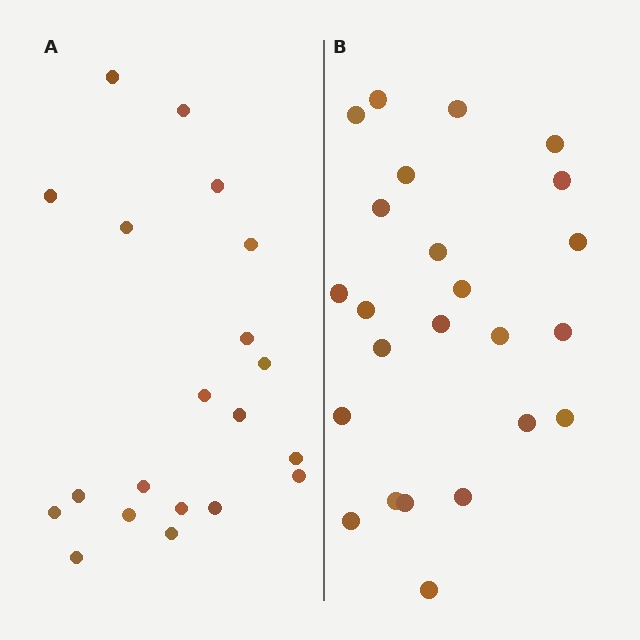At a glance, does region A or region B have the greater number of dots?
Region B (the right region) has more dots.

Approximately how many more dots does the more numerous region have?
Region B has about 4 more dots than region A.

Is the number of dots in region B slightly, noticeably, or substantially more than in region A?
Region B has only slightly more — the two regions are fairly close. The ratio is roughly 1.2 to 1.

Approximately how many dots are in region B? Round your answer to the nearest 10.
About 20 dots. (The exact count is 24, which rounds to 20.)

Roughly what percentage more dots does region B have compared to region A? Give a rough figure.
About 20% more.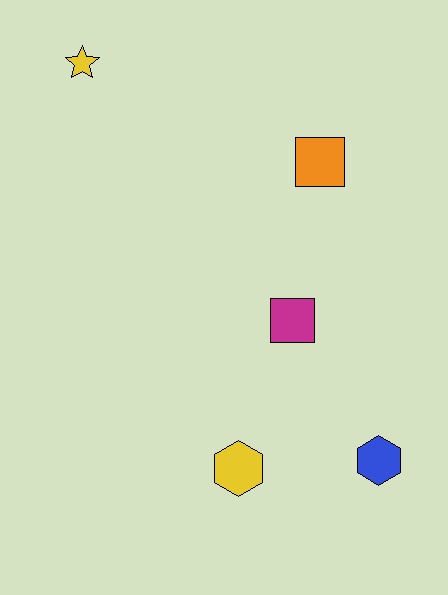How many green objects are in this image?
There are no green objects.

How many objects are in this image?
There are 5 objects.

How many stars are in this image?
There is 1 star.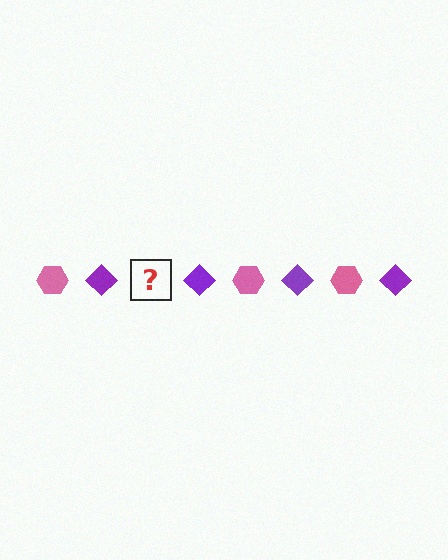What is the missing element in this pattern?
The missing element is a pink hexagon.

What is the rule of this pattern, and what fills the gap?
The rule is that the pattern alternates between pink hexagon and purple diamond. The gap should be filled with a pink hexagon.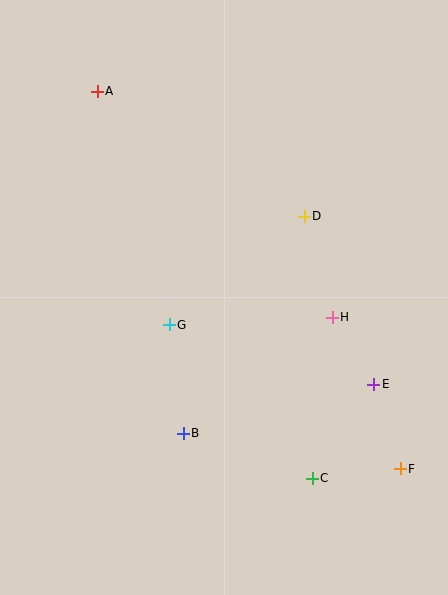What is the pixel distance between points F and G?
The distance between F and G is 272 pixels.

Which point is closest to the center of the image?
Point G at (169, 325) is closest to the center.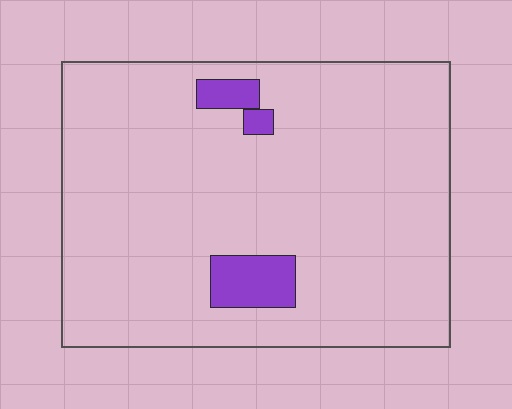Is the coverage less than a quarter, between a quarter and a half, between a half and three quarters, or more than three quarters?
Less than a quarter.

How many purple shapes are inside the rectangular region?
3.